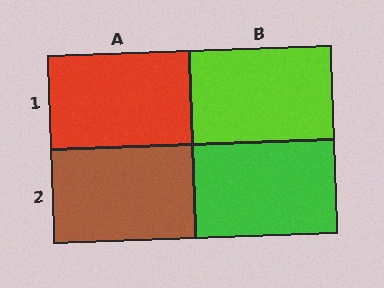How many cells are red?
1 cell is red.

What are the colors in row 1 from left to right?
Red, lime.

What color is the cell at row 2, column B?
Green.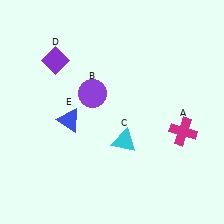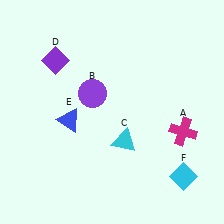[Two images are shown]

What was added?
A cyan diamond (F) was added in Image 2.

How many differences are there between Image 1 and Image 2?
There is 1 difference between the two images.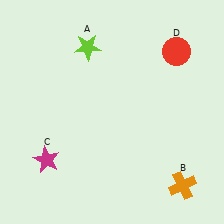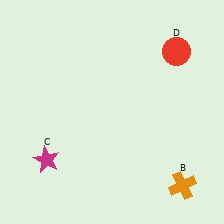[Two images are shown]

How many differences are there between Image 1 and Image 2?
There is 1 difference between the two images.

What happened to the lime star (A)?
The lime star (A) was removed in Image 2. It was in the top-left area of Image 1.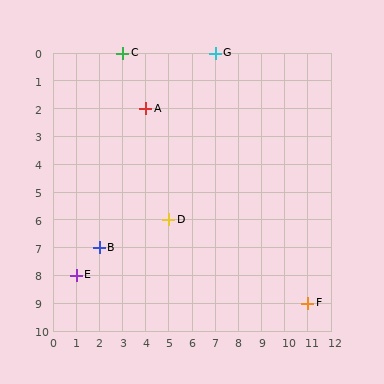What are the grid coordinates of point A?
Point A is at grid coordinates (4, 2).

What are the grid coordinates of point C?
Point C is at grid coordinates (3, 0).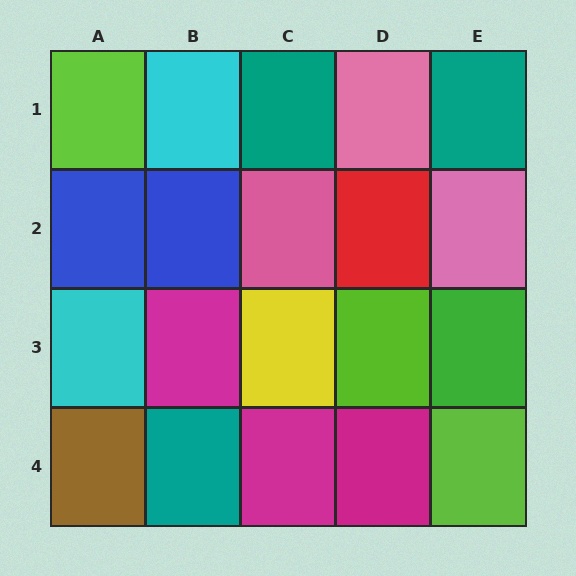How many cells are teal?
3 cells are teal.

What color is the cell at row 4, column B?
Teal.